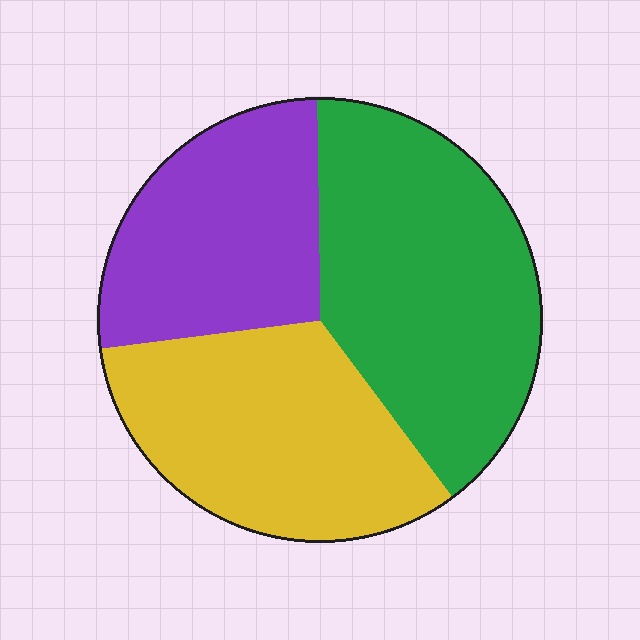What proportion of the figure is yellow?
Yellow covers 33% of the figure.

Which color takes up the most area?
Green, at roughly 40%.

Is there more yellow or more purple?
Yellow.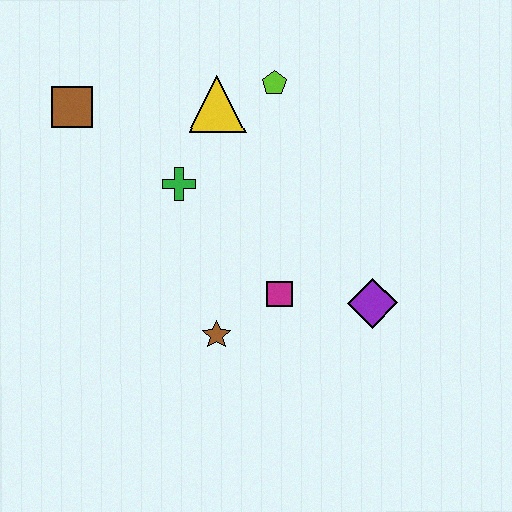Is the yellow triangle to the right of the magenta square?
No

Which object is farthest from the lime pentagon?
The brown star is farthest from the lime pentagon.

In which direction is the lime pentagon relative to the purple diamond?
The lime pentagon is above the purple diamond.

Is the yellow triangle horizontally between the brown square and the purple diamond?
Yes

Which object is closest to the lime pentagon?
The yellow triangle is closest to the lime pentagon.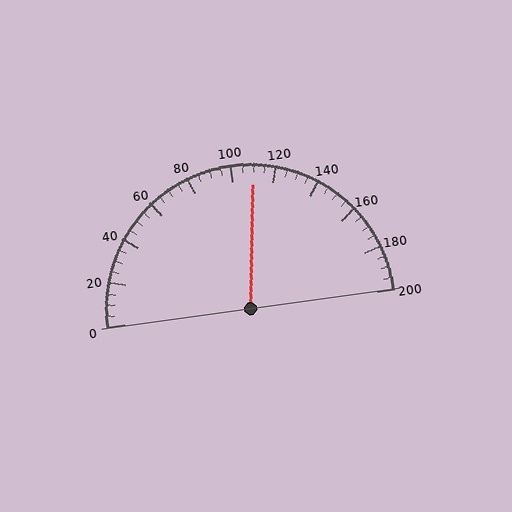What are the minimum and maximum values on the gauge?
The gauge ranges from 0 to 200.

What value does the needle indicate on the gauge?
The needle indicates approximately 110.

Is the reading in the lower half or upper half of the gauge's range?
The reading is in the upper half of the range (0 to 200).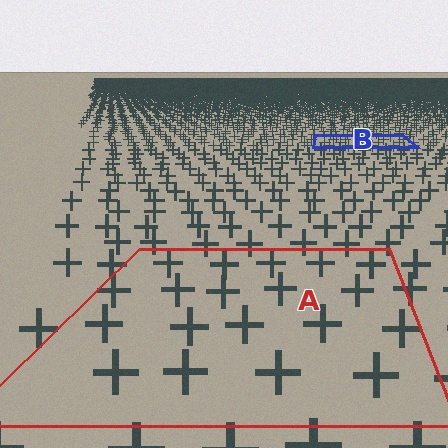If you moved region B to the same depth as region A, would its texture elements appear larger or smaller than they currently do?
They would appear larger. At a closer depth, the same texture elements are projected at a bigger on-screen size.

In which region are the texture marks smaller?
The texture marks are smaller in region B, because it is farther away.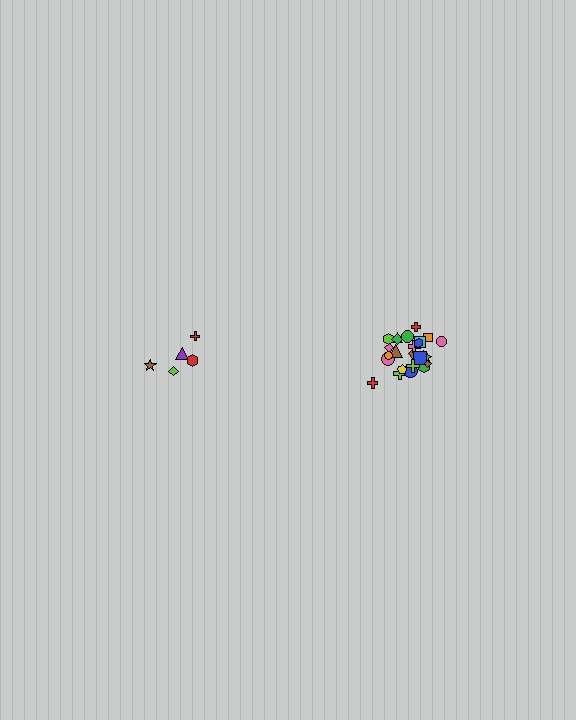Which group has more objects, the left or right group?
The right group.